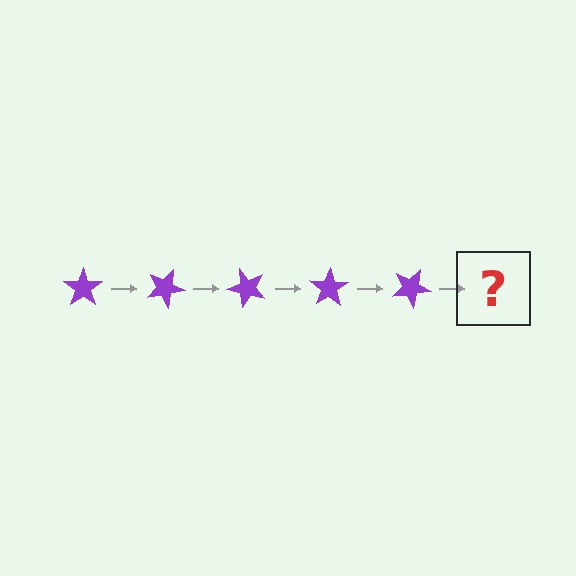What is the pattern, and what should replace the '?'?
The pattern is that the star rotates 25 degrees each step. The '?' should be a purple star rotated 125 degrees.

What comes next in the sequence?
The next element should be a purple star rotated 125 degrees.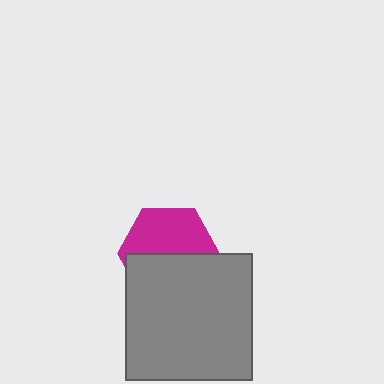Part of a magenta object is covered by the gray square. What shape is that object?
It is a hexagon.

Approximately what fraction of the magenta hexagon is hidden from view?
Roughly 48% of the magenta hexagon is hidden behind the gray square.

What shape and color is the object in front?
The object in front is a gray square.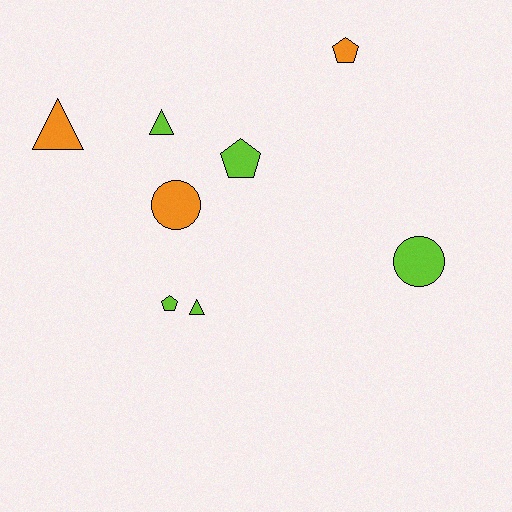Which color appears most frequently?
Lime, with 5 objects.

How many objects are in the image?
There are 8 objects.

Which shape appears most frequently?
Pentagon, with 3 objects.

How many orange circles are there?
There is 1 orange circle.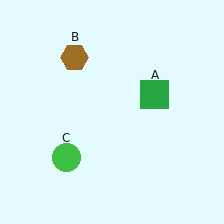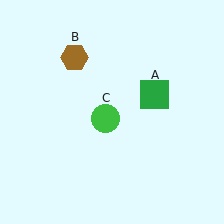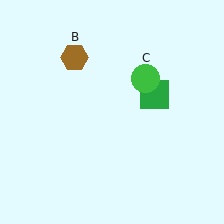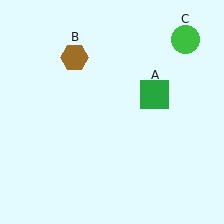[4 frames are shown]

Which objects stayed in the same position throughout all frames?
Green square (object A) and brown hexagon (object B) remained stationary.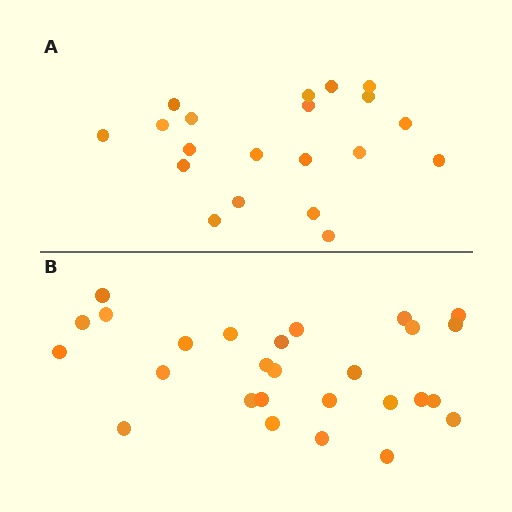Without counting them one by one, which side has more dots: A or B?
Region B (the bottom region) has more dots.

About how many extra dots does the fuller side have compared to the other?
Region B has roughly 8 or so more dots than region A.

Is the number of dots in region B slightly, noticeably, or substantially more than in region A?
Region B has noticeably more, but not dramatically so. The ratio is roughly 1.4 to 1.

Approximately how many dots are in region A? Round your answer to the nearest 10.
About 20 dots.